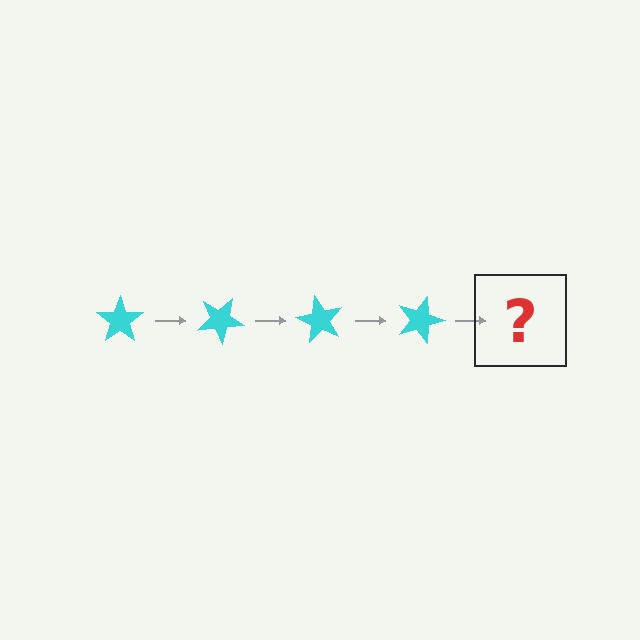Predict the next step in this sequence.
The next step is a cyan star rotated 120 degrees.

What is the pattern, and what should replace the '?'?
The pattern is that the star rotates 30 degrees each step. The '?' should be a cyan star rotated 120 degrees.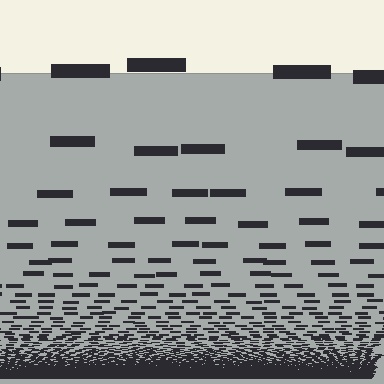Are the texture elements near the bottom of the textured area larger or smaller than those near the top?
Smaller. The gradient is inverted — elements near the bottom are smaller and denser.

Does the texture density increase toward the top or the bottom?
Density increases toward the bottom.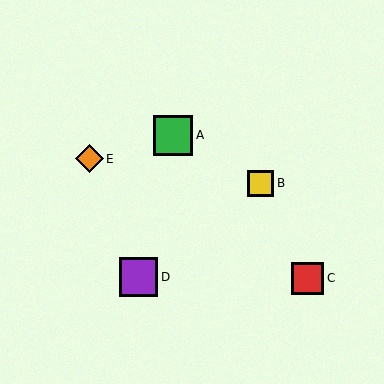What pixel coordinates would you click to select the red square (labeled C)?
Click at (307, 278) to select the red square C.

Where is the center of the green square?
The center of the green square is at (173, 135).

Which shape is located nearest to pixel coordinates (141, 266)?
The purple square (labeled D) at (139, 277) is nearest to that location.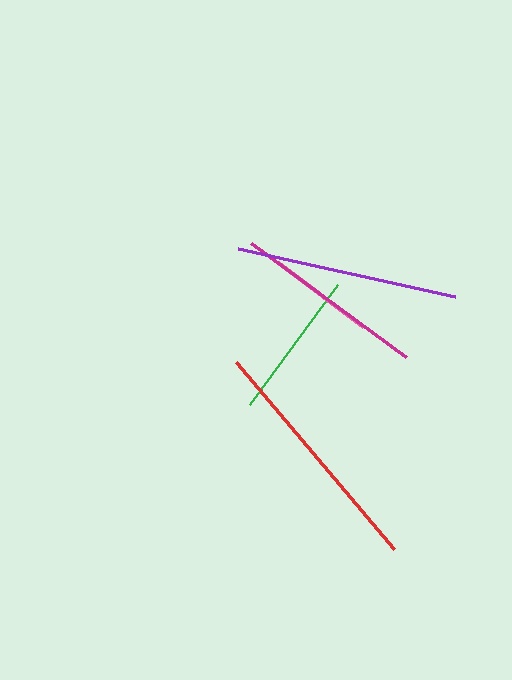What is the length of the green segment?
The green segment is approximately 149 pixels long.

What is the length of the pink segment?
The pink segment is approximately 107 pixels long.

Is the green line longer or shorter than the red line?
The red line is longer than the green line.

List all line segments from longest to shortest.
From longest to shortest: red, purple, magenta, green, pink.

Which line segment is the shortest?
The pink line is the shortest at approximately 107 pixels.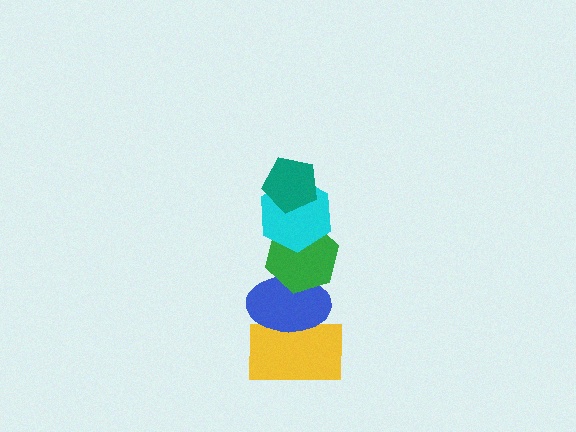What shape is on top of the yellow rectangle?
The blue ellipse is on top of the yellow rectangle.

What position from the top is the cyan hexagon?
The cyan hexagon is 2nd from the top.